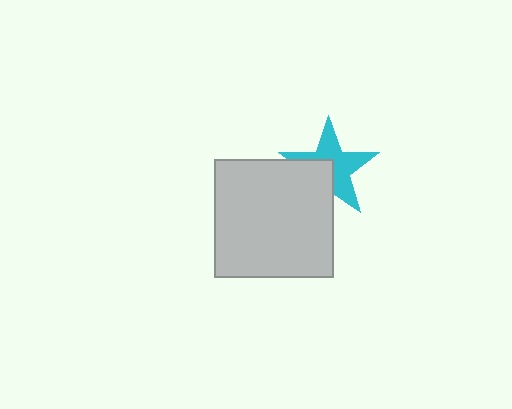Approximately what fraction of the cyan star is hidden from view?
Roughly 36% of the cyan star is hidden behind the light gray square.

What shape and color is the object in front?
The object in front is a light gray square.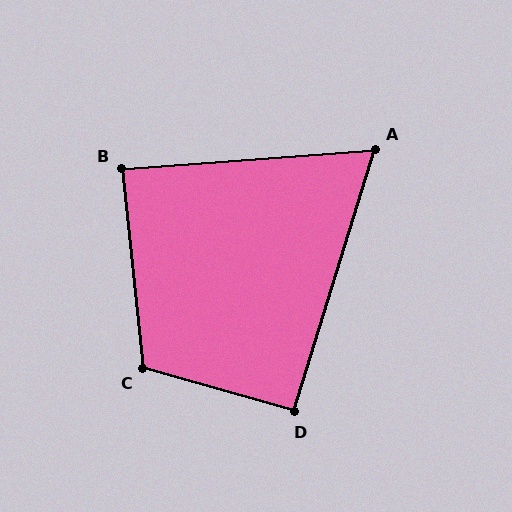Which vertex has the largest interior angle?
C, at approximately 112 degrees.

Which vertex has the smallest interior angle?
A, at approximately 68 degrees.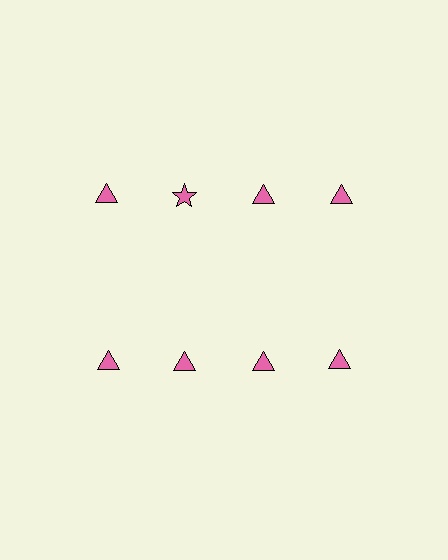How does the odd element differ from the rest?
It has a different shape: star instead of triangle.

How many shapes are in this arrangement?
There are 8 shapes arranged in a grid pattern.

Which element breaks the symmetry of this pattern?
The pink star in the top row, second from left column breaks the symmetry. All other shapes are pink triangles.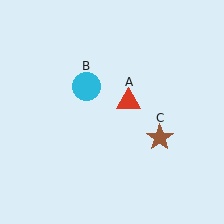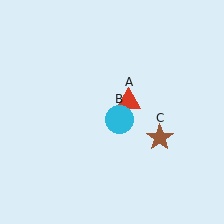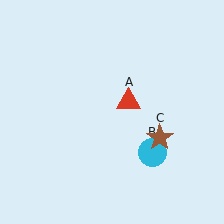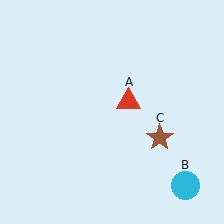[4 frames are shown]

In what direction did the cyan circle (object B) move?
The cyan circle (object B) moved down and to the right.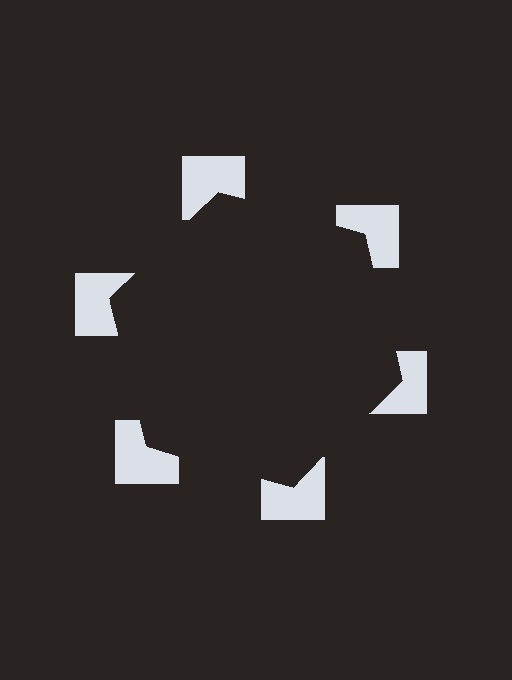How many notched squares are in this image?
There are 6 — one at each vertex of the illusory hexagon.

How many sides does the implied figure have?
6 sides.